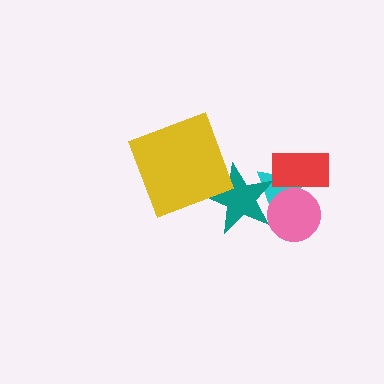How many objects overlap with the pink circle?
3 objects overlap with the pink circle.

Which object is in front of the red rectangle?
The pink circle is in front of the red rectangle.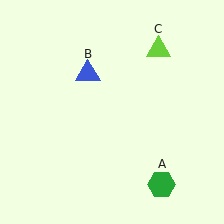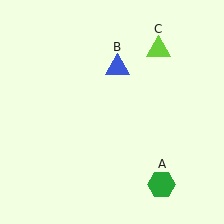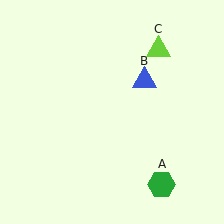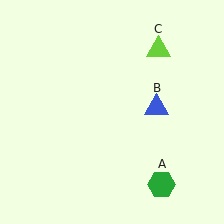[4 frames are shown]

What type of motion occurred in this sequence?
The blue triangle (object B) rotated clockwise around the center of the scene.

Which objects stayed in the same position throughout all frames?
Green hexagon (object A) and lime triangle (object C) remained stationary.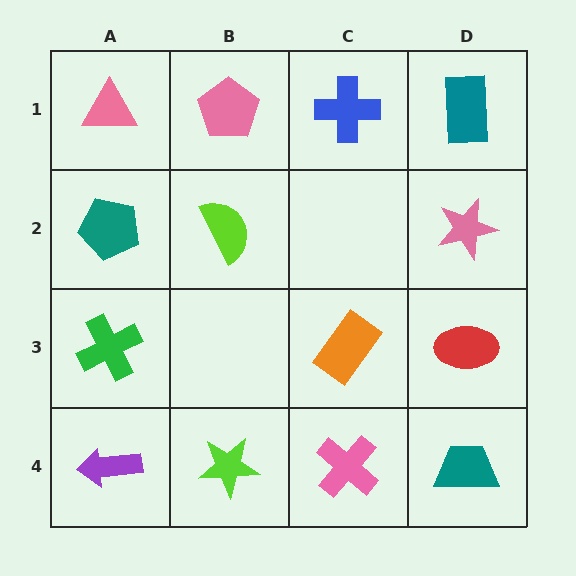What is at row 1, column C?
A blue cross.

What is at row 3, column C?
An orange rectangle.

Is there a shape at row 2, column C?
No, that cell is empty.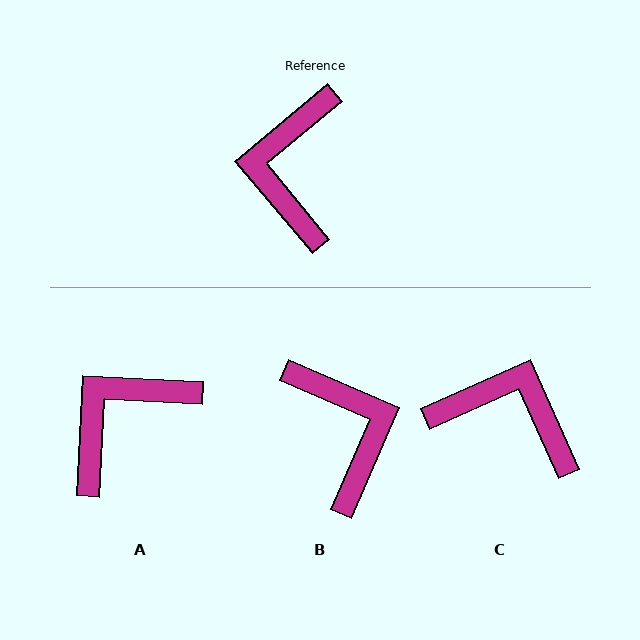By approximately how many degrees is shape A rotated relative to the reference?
Approximately 43 degrees clockwise.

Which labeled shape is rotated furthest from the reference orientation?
B, about 153 degrees away.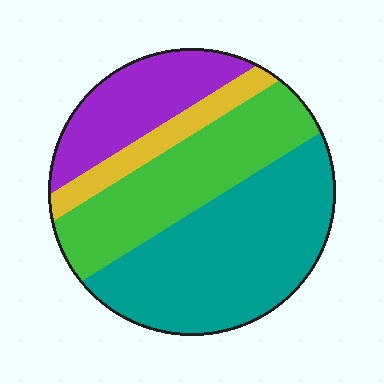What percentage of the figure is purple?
Purple covers 19% of the figure.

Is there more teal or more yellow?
Teal.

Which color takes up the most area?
Teal, at roughly 40%.